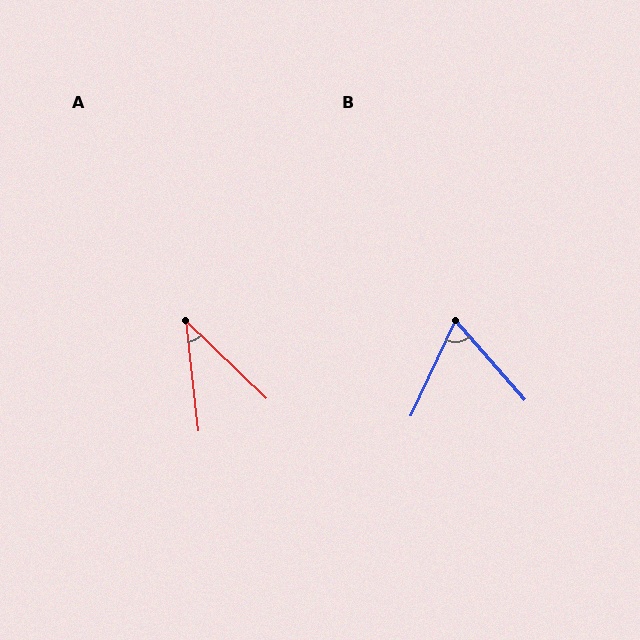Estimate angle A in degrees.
Approximately 40 degrees.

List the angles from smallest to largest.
A (40°), B (66°).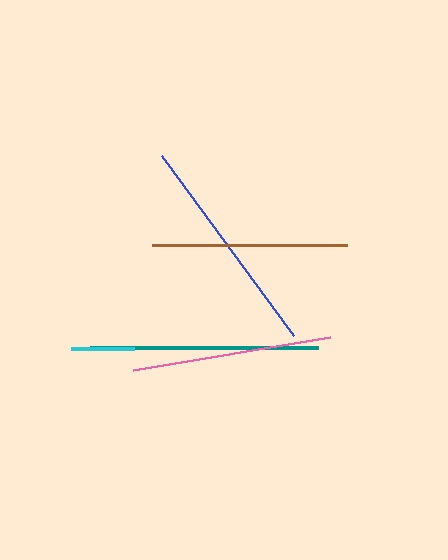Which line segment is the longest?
The teal line is the longest at approximately 228 pixels.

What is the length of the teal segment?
The teal segment is approximately 228 pixels long.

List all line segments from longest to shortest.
From longest to shortest: teal, blue, pink, brown, cyan.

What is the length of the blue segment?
The blue segment is approximately 223 pixels long.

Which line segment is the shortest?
The cyan line is the shortest at approximately 63 pixels.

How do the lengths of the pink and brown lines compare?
The pink and brown lines are approximately the same length.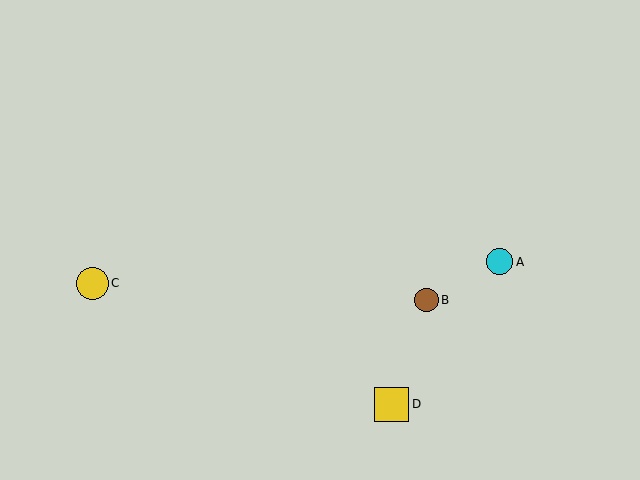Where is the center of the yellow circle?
The center of the yellow circle is at (92, 283).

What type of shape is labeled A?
Shape A is a cyan circle.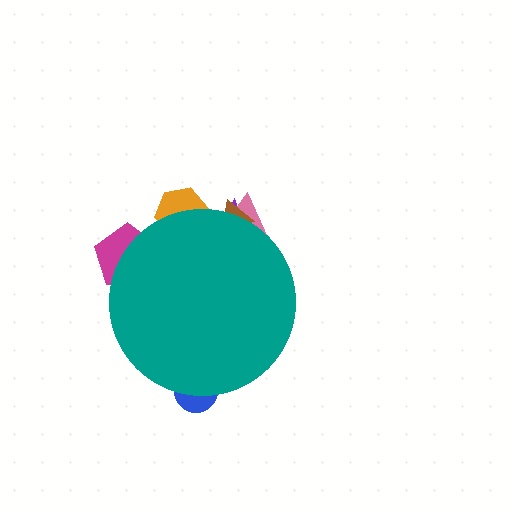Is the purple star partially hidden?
Yes, the purple star is partially hidden behind the teal circle.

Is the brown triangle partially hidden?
Yes, the brown triangle is partially hidden behind the teal circle.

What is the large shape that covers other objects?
A teal circle.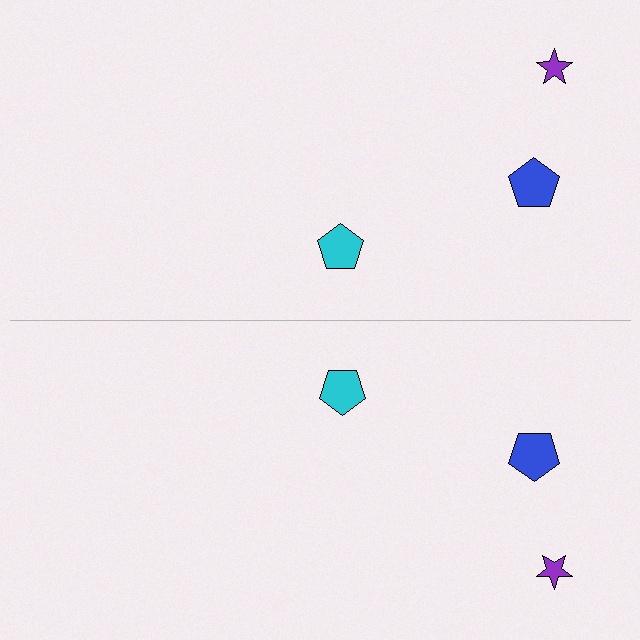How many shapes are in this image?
There are 6 shapes in this image.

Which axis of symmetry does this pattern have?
The pattern has a horizontal axis of symmetry running through the center of the image.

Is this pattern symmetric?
Yes, this pattern has bilateral (reflection) symmetry.